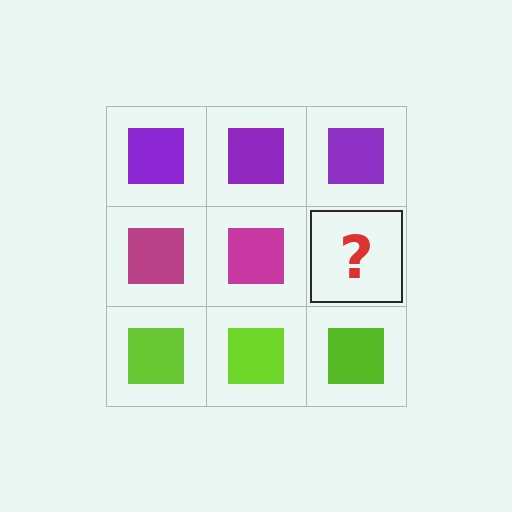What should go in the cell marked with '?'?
The missing cell should contain a magenta square.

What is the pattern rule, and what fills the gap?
The rule is that each row has a consistent color. The gap should be filled with a magenta square.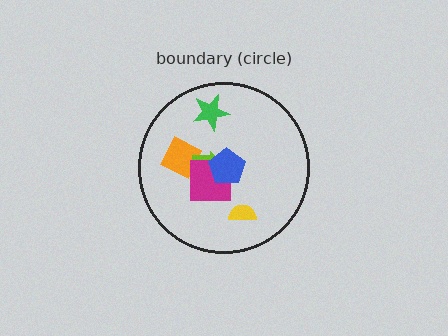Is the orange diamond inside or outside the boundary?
Inside.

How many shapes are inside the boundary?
6 inside, 0 outside.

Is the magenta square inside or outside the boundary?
Inside.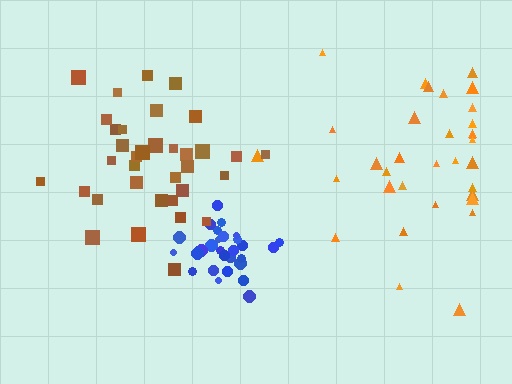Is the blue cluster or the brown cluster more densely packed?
Blue.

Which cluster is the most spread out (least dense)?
Orange.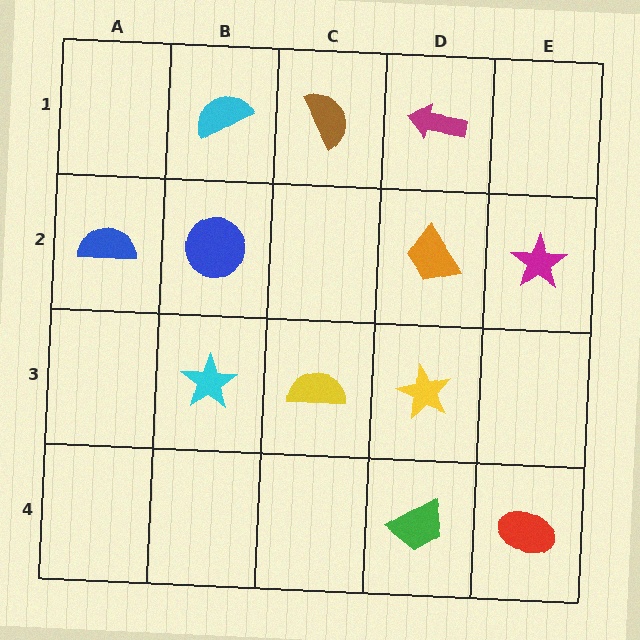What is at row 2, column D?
An orange trapezoid.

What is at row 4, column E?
A red ellipse.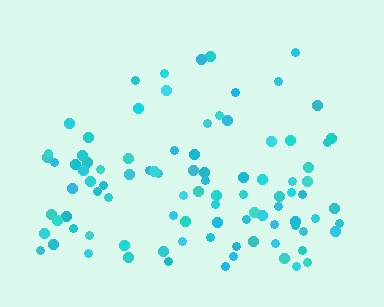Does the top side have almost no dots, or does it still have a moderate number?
Still a moderate number, just noticeably fewer than the bottom.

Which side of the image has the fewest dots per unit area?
The top.